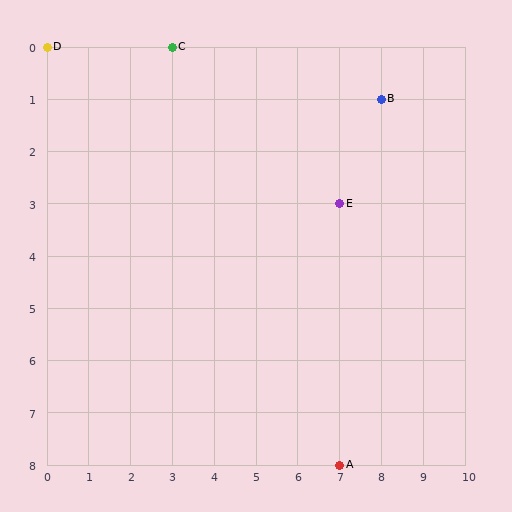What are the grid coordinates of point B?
Point B is at grid coordinates (8, 1).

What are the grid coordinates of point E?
Point E is at grid coordinates (7, 3).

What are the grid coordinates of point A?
Point A is at grid coordinates (7, 8).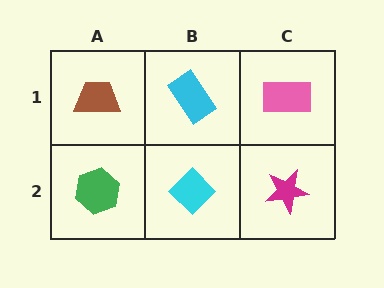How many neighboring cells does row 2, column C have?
2.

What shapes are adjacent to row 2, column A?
A brown trapezoid (row 1, column A), a cyan diamond (row 2, column B).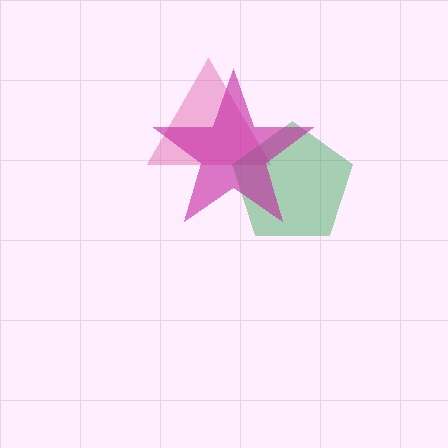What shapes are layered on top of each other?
The layered shapes are: a pink triangle, a green pentagon, a magenta star.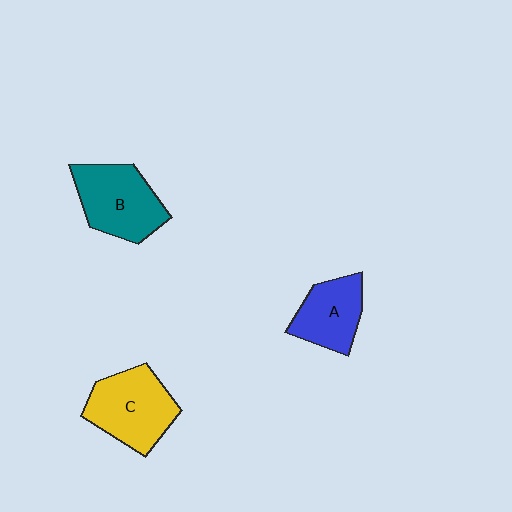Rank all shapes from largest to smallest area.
From largest to smallest: C (yellow), B (teal), A (blue).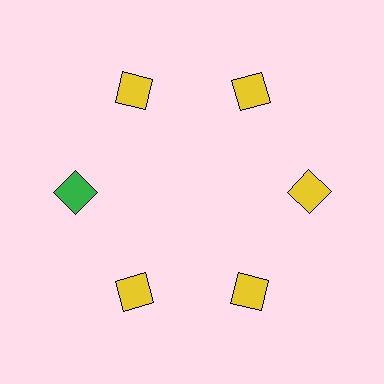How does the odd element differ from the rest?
It has a different color: green instead of yellow.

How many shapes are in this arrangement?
There are 6 shapes arranged in a ring pattern.